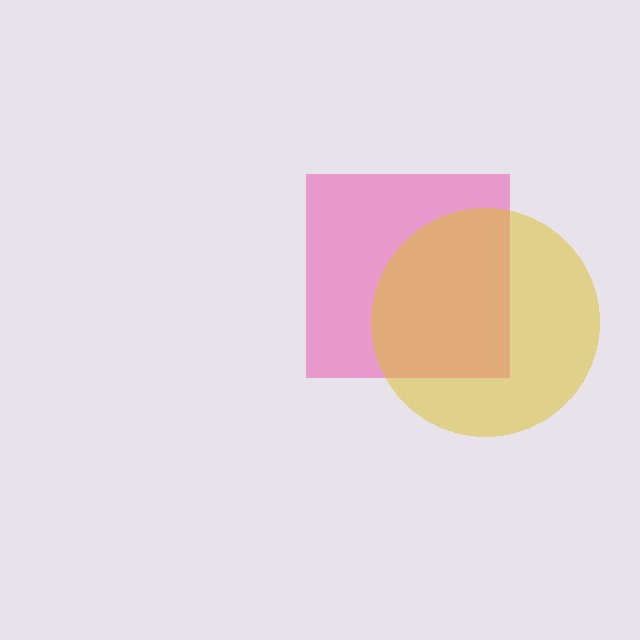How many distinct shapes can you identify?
There are 2 distinct shapes: a pink square, a yellow circle.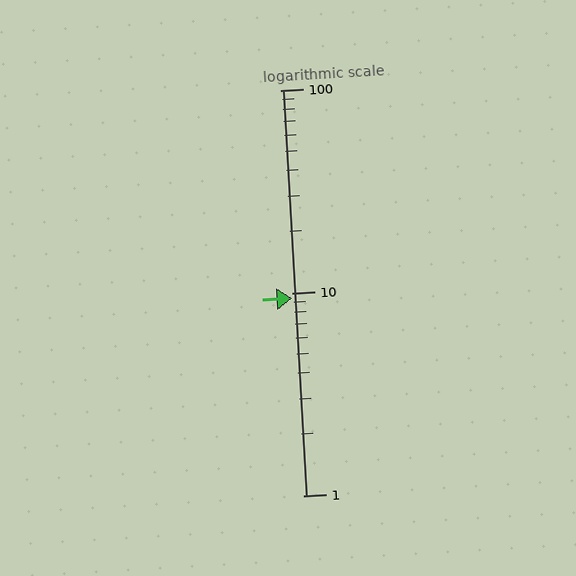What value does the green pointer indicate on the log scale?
The pointer indicates approximately 9.4.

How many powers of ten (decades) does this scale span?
The scale spans 2 decades, from 1 to 100.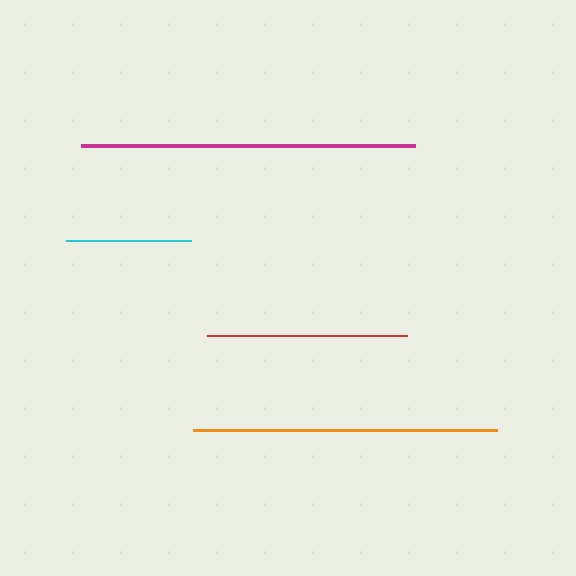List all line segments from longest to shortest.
From longest to shortest: magenta, orange, red, cyan.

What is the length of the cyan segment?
The cyan segment is approximately 124 pixels long.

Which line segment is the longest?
The magenta line is the longest at approximately 335 pixels.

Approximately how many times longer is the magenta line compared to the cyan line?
The magenta line is approximately 2.7 times the length of the cyan line.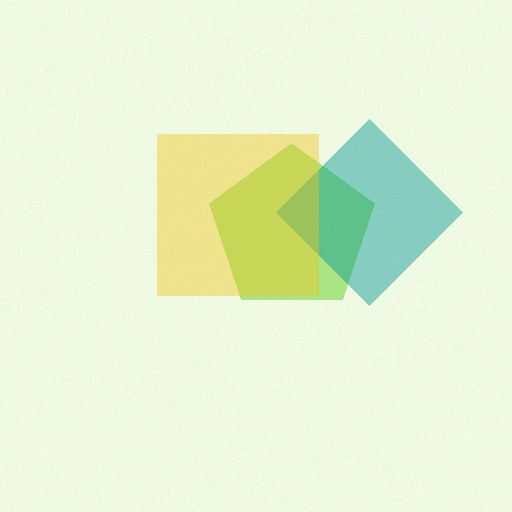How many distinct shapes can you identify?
There are 3 distinct shapes: a lime pentagon, a teal diamond, a yellow square.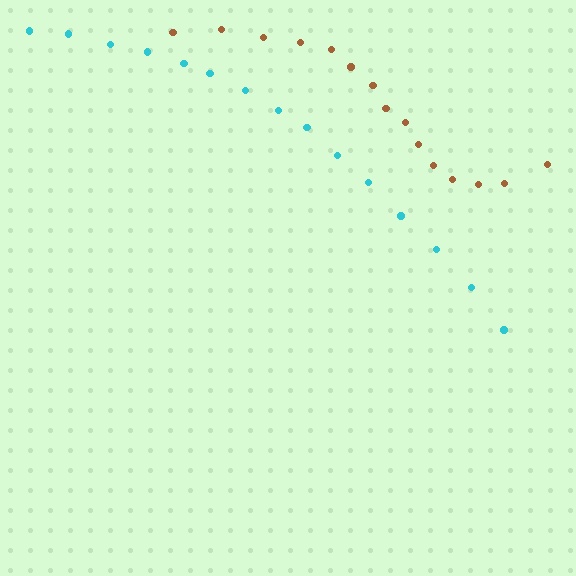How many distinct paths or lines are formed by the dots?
There are 2 distinct paths.